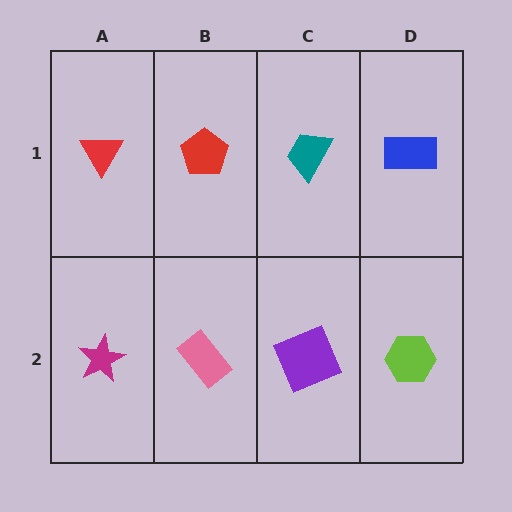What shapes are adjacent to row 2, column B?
A red pentagon (row 1, column B), a magenta star (row 2, column A), a purple square (row 2, column C).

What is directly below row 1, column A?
A magenta star.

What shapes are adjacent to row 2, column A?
A red triangle (row 1, column A), a pink rectangle (row 2, column B).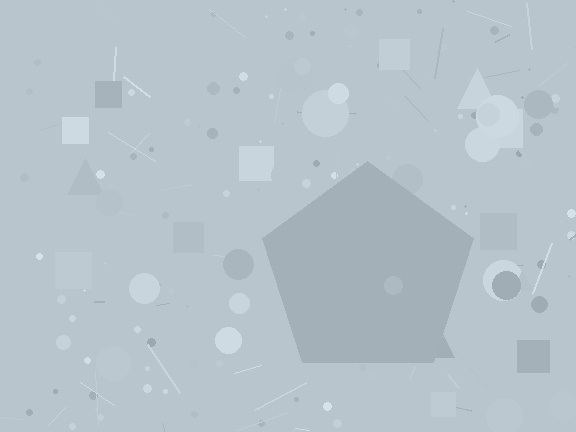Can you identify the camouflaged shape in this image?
The camouflaged shape is a pentagon.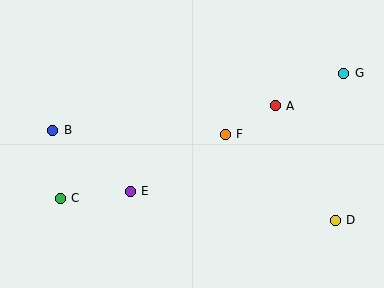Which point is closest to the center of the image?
Point F at (225, 134) is closest to the center.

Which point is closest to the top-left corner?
Point B is closest to the top-left corner.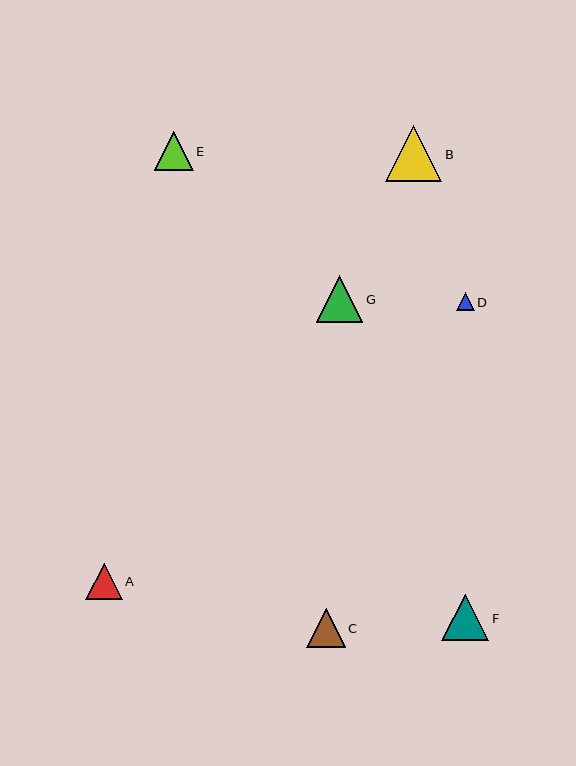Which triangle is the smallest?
Triangle D is the smallest with a size of approximately 18 pixels.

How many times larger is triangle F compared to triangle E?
Triangle F is approximately 1.2 times the size of triangle E.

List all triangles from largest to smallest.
From largest to smallest: B, G, F, E, C, A, D.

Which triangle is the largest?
Triangle B is the largest with a size of approximately 56 pixels.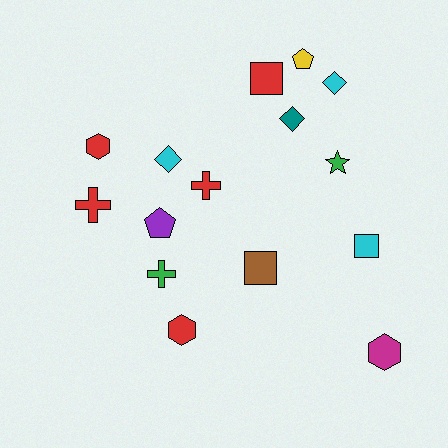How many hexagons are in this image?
There are 3 hexagons.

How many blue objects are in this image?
There are no blue objects.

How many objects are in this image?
There are 15 objects.